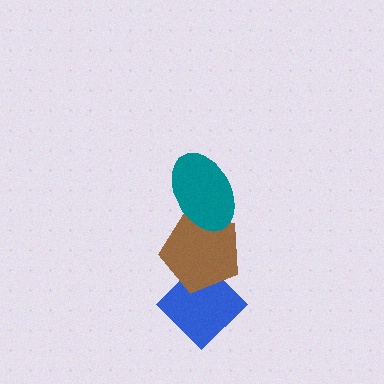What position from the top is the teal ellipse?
The teal ellipse is 1st from the top.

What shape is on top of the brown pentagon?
The teal ellipse is on top of the brown pentagon.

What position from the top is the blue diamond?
The blue diamond is 3rd from the top.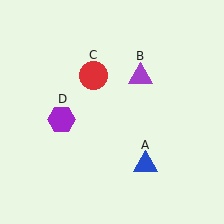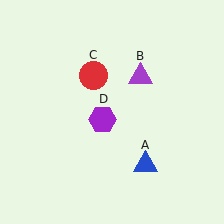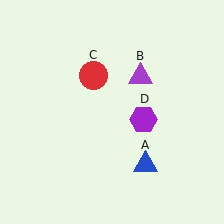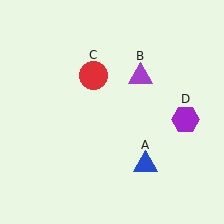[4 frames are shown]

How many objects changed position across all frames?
1 object changed position: purple hexagon (object D).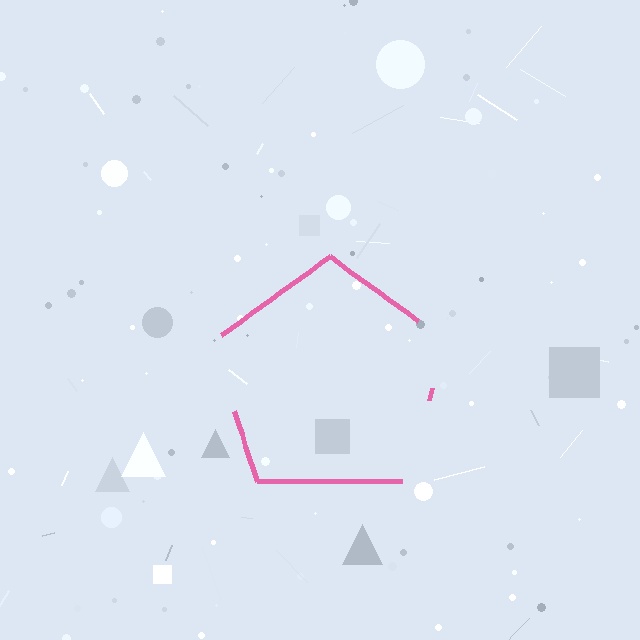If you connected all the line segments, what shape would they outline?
They would outline a pentagon.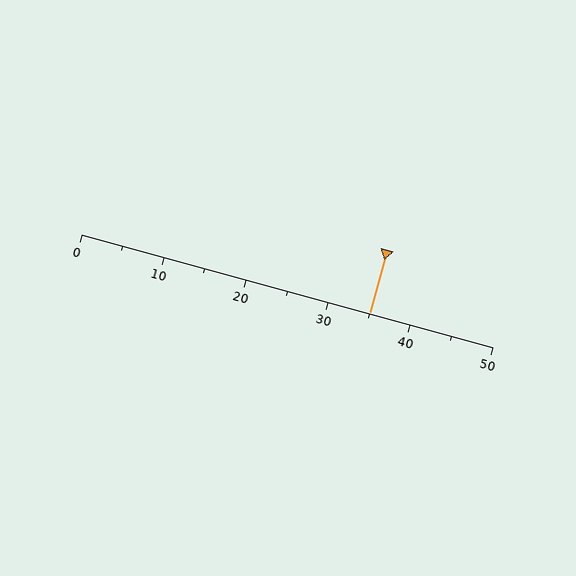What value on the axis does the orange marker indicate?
The marker indicates approximately 35.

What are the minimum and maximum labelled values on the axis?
The axis runs from 0 to 50.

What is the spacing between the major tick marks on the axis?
The major ticks are spaced 10 apart.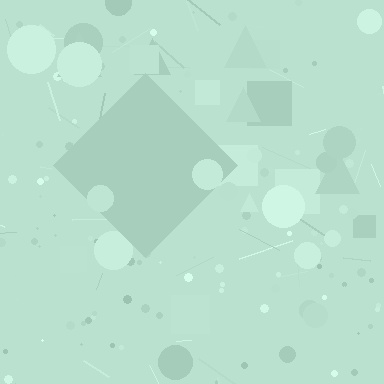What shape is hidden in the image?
A diamond is hidden in the image.